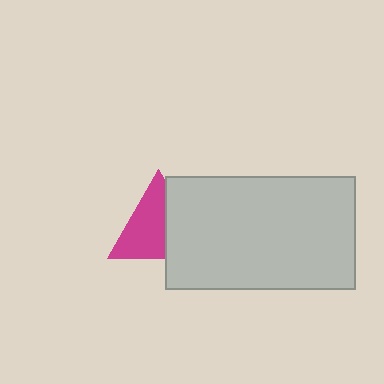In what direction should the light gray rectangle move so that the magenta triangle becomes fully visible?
The light gray rectangle should move right. That is the shortest direction to clear the overlap and leave the magenta triangle fully visible.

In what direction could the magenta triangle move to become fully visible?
The magenta triangle could move left. That would shift it out from behind the light gray rectangle entirely.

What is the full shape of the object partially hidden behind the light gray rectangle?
The partially hidden object is a magenta triangle.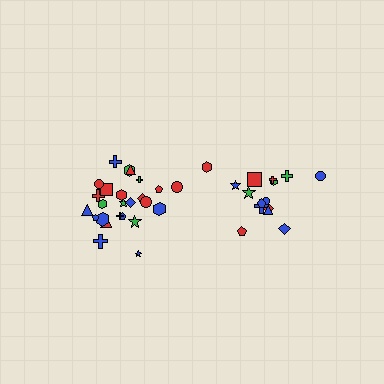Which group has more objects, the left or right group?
The left group.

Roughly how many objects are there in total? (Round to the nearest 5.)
Roughly 40 objects in total.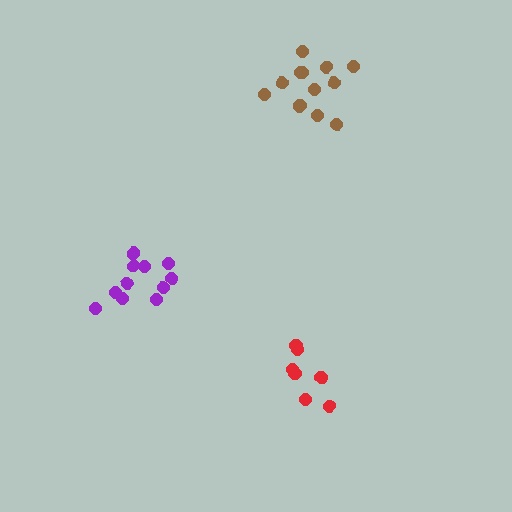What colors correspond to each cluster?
The clusters are colored: red, purple, brown.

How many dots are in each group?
Group 1: 7 dots, Group 2: 11 dots, Group 3: 13 dots (31 total).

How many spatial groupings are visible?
There are 3 spatial groupings.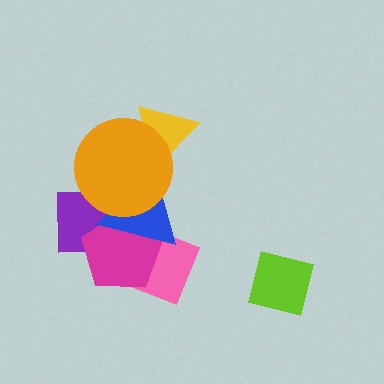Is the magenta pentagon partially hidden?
Yes, it is partially covered by another shape.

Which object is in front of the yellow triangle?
The orange circle is in front of the yellow triangle.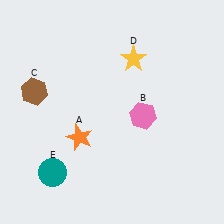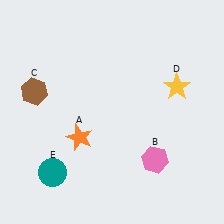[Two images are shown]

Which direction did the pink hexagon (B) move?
The pink hexagon (B) moved down.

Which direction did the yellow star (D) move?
The yellow star (D) moved right.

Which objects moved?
The objects that moved are: the pink hexagon (B), the yellow star (D).